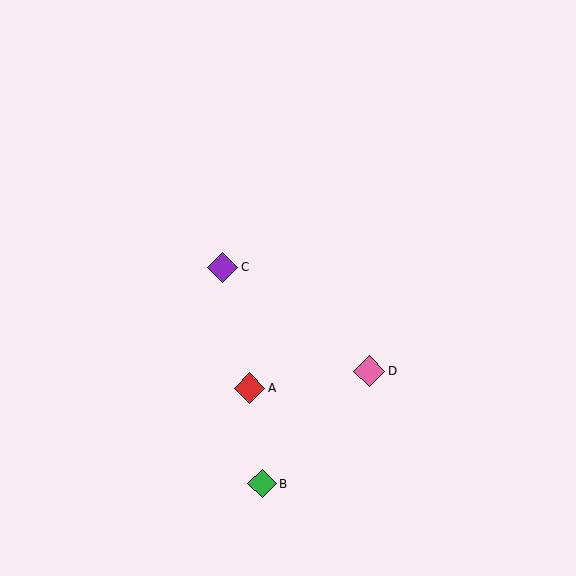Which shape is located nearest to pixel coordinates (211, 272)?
The purple diamond (labeled C) at (223, 267) is nearest to that location.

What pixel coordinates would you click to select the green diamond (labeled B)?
Click at (262, 484) to select the green diamond B.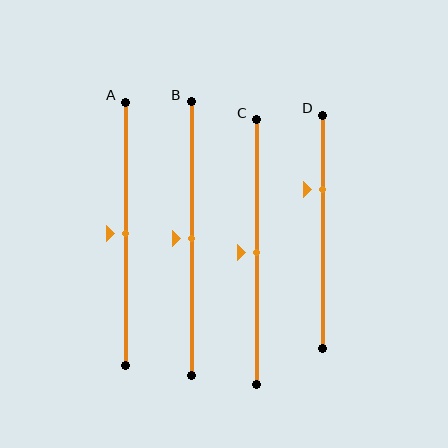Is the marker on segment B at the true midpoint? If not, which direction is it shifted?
Yes, the marker on segment B is at the true midpoint.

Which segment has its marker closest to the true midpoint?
Segment A has its marker closest to the true midpoint.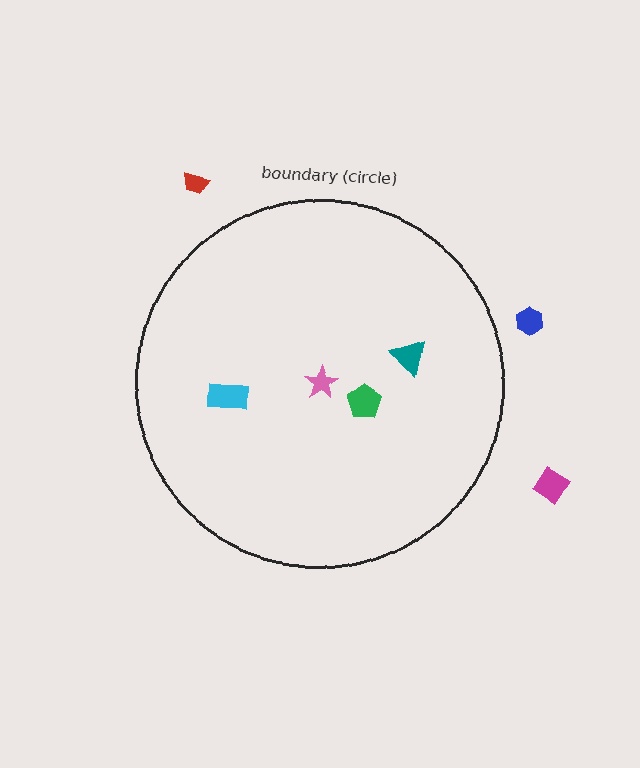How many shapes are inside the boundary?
4 inside, 3 outside.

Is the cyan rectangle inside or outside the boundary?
Inside.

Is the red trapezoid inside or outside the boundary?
Outside.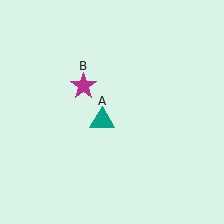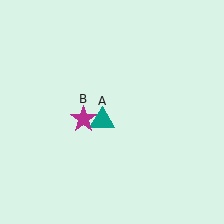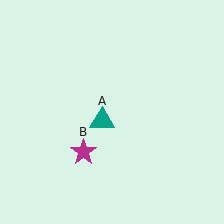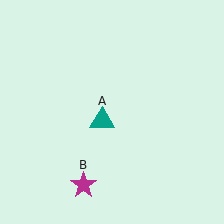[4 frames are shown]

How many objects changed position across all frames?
1 object changed position: magenta star (object B).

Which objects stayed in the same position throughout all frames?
Teal triangle (object A) remained stationary.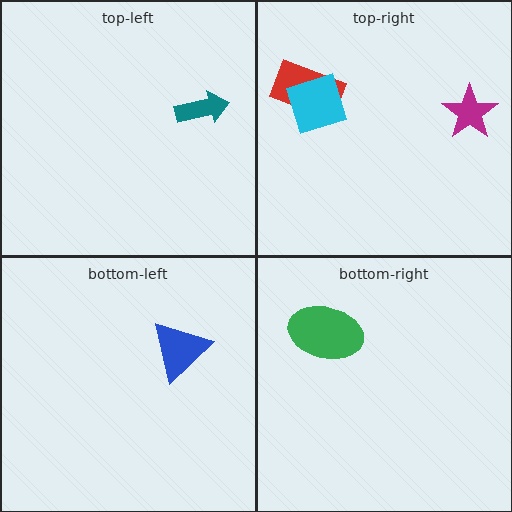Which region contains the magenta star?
The top-right region.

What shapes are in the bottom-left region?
The blue triangle.